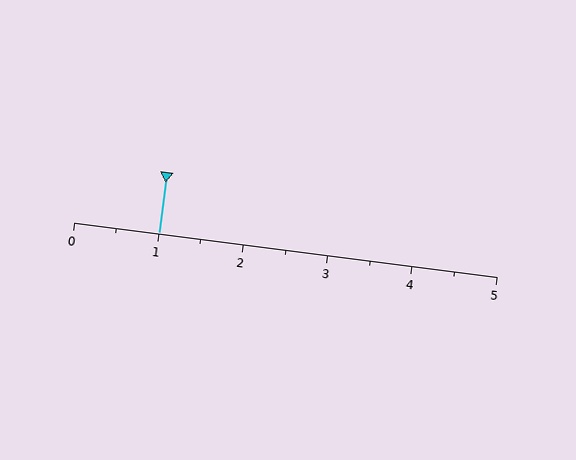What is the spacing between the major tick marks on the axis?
The major ticks are spaced 1 apart.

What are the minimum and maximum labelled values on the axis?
The axis runs from 0 to 5.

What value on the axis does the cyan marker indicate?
The marker indicates approximately 1.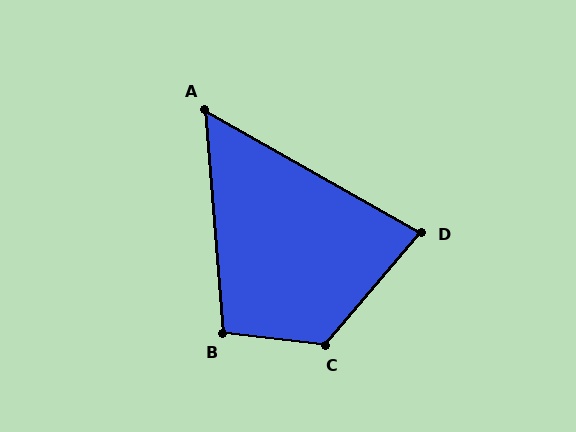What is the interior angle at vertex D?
Approximately 79 degrees (acute).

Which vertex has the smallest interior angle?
A, at approximately 56 degrees.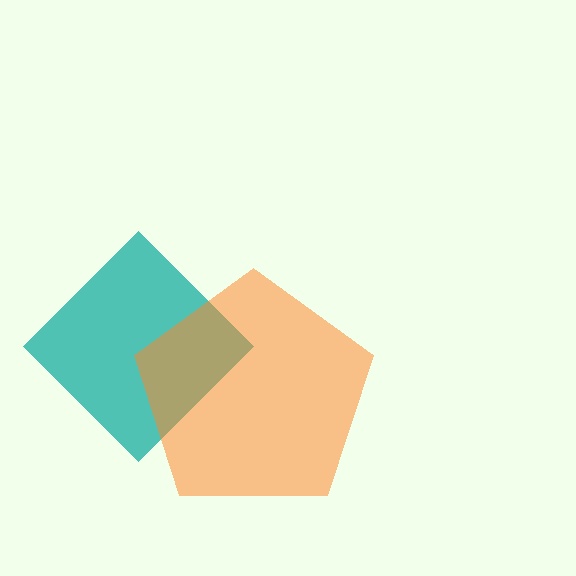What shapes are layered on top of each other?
The layered shapes are: a teal diamond, an orange pentagon.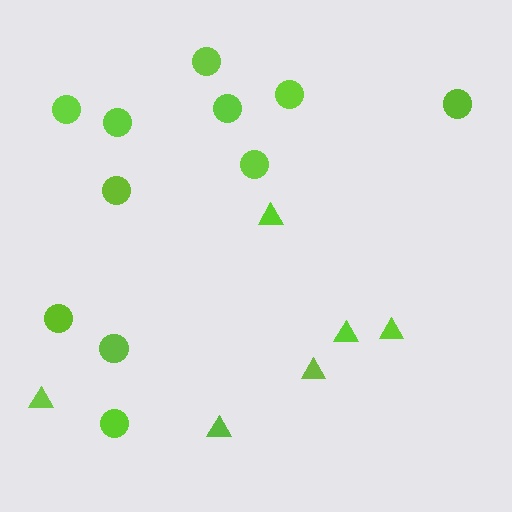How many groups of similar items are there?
There are 2 groups: one group of circles (11) and one group of triangles (6).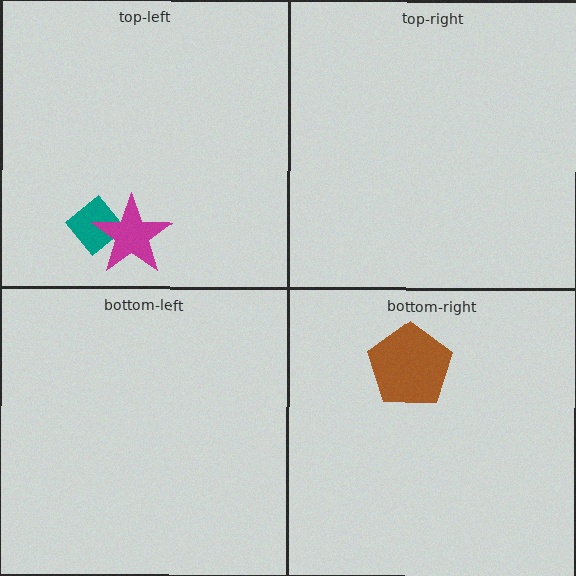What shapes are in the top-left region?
The teal diamond, the magenta star.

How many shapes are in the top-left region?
2.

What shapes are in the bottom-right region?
The brown pentagon.